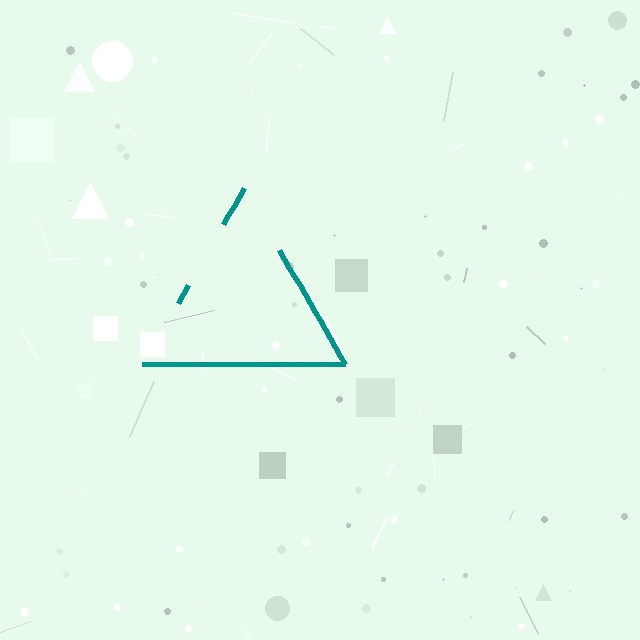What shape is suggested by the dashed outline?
The dashed outline suggests a triangle.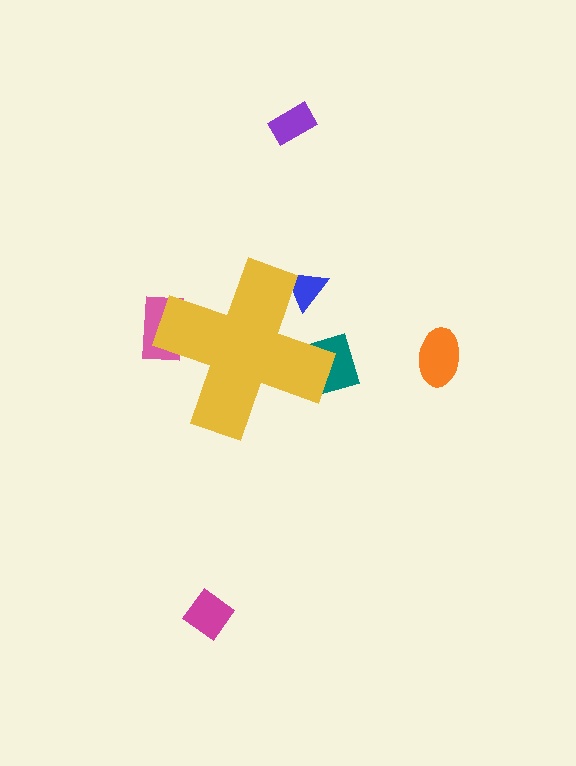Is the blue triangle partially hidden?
Yes, the blue triangle is partially hidden behind the yellow cross.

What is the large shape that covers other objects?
A yellow cross.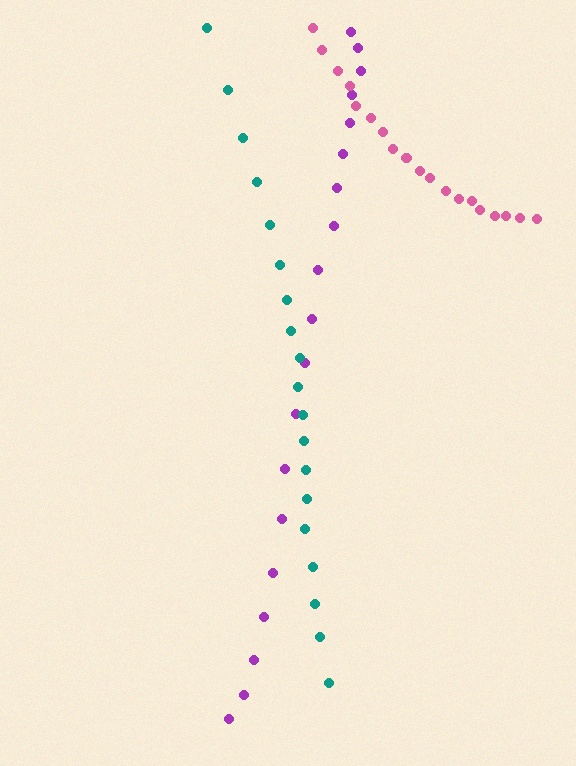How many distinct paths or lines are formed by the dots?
There are 3 distinct paths.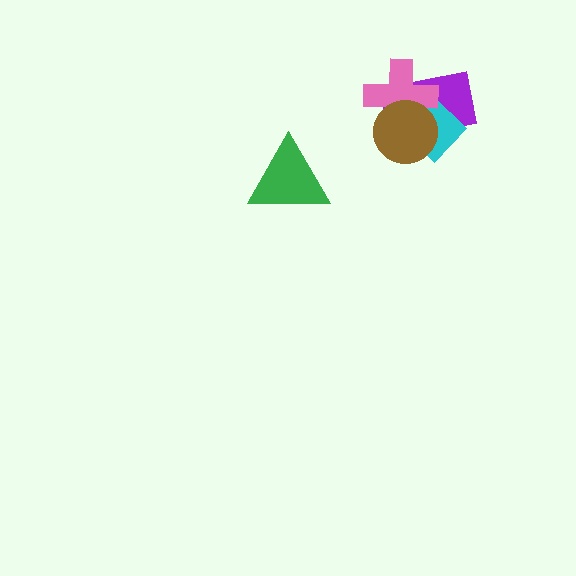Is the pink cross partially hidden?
Yes, it is partially covered by another shape.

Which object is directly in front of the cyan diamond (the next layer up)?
The pink cross is directly in front of the cyan diamond.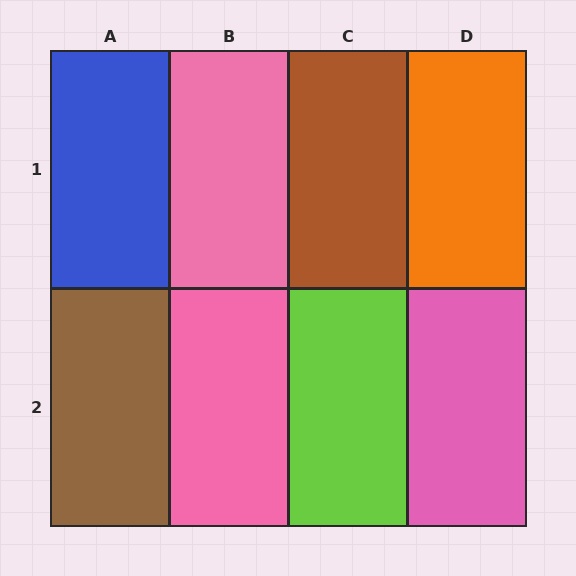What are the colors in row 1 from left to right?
Blue, pink, brown, orange.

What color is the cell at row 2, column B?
Pink.